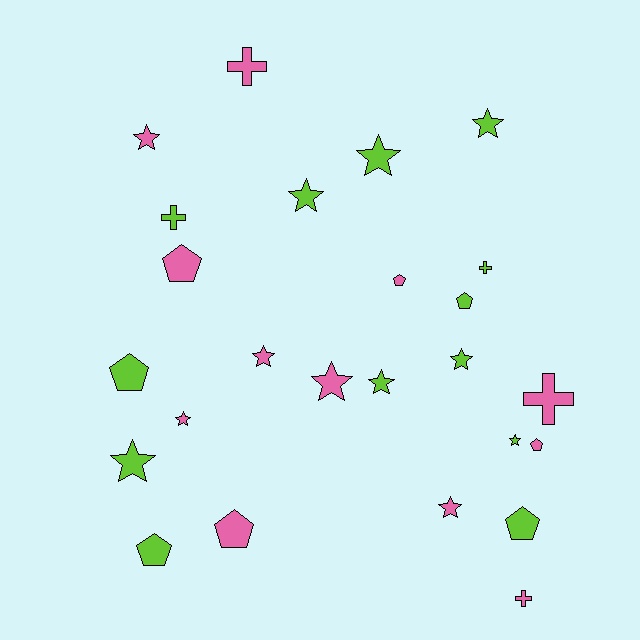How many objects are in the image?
There are 25 objects.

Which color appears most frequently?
Lime, with 13 objects.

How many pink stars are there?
There are 5 pink stars.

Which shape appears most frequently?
Star, with 12 objects.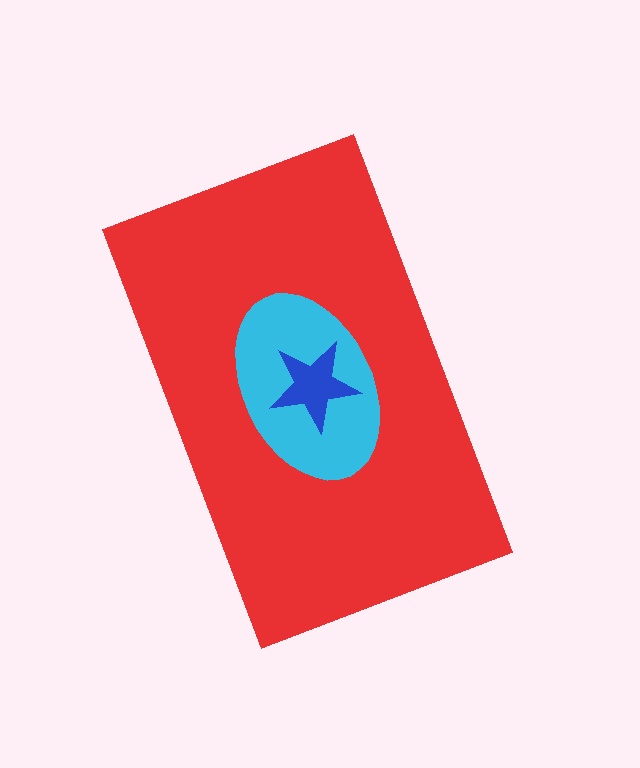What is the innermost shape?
The blue star.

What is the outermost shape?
The red rectangle.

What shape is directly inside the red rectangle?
The cyan ellipse.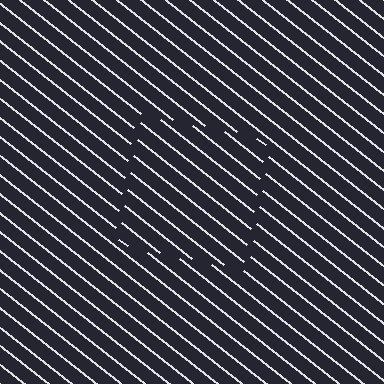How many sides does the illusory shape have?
4 sides — the line-ends trace a square.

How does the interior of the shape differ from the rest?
The interior of the shape contains the same grating, shifted by half a period — the contour is defined by the phase discontinuity where line-ends from the inner and outer gratings abut.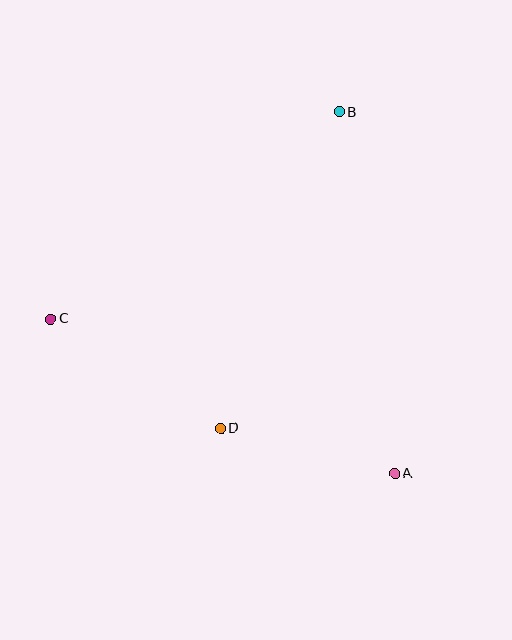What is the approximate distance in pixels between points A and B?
The distance between A and B is approximately 366 pixels.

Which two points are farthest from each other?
Points A and C are farthest from each other.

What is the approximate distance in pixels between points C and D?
The distance between C and D is approximately 202 pixels.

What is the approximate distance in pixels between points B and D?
The distance between B and D is approximately 338 pixels.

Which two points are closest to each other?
Points A and D are closest to each other.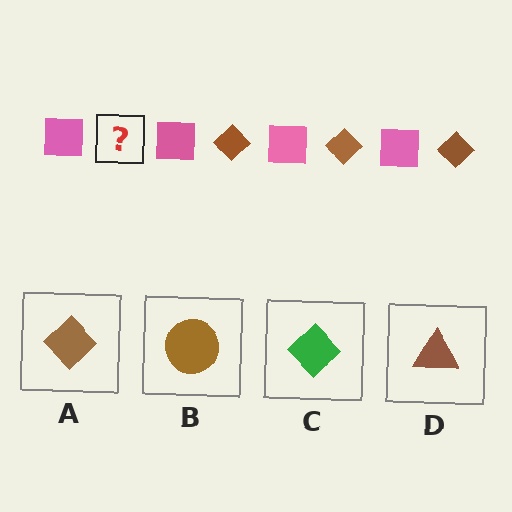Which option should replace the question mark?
Option A.